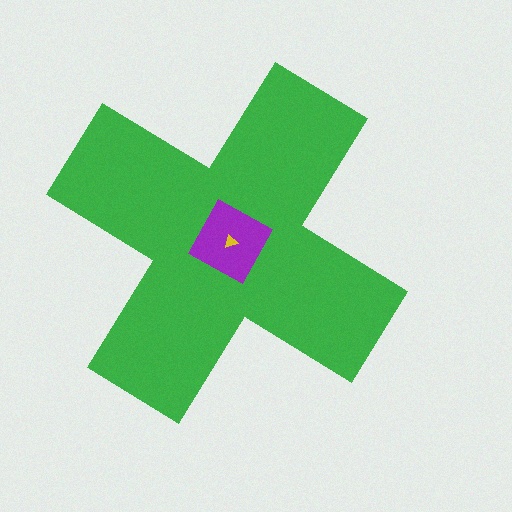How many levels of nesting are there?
3.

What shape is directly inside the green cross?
The purple square.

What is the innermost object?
The yellow triangle.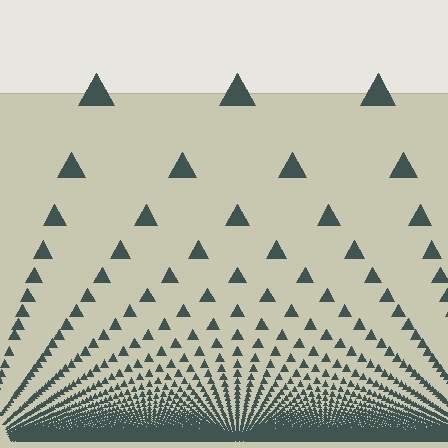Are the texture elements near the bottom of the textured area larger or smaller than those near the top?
Smaller. The gradient is inverted — elements near the bottom are smaller and denser.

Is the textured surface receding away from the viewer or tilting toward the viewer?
The surface appears to tilt toward the viewer. Texture elements get larger and sparser toward the top.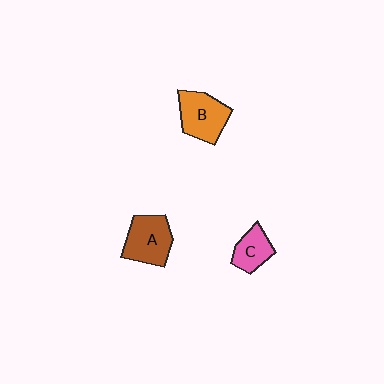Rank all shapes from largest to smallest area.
From largest to smallest: A (brown), B (orange), C (pink).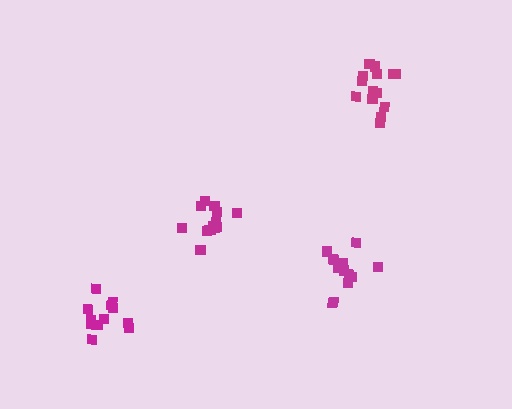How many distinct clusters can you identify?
There are 4 distinct clusters.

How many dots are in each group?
Group 1: 14 dots, Group 2: 12 dots, Group 3: 14 dots, Group 4: 14 dots (54 total).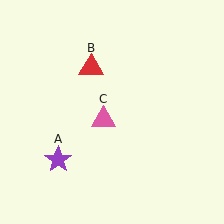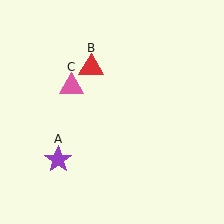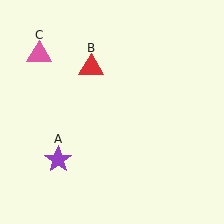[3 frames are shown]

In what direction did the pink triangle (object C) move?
The pink triangle (object C) moved up and to the left.